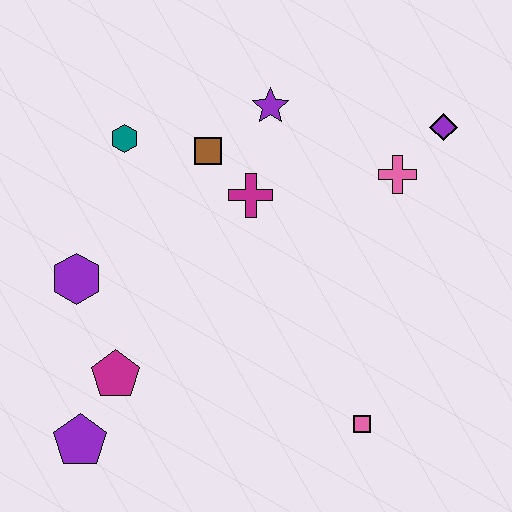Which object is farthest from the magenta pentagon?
The purple diamond is farthest from the magenta pentagon.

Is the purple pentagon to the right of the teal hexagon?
No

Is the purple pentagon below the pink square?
Yes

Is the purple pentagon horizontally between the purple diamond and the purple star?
No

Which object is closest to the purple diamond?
The pink cross is closest to the purple diamond.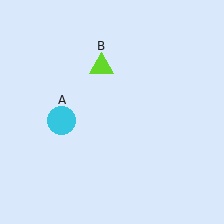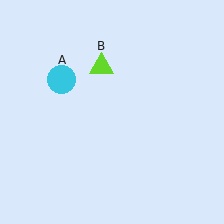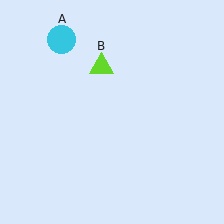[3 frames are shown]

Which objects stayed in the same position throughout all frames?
Lime triangle (object B) remained stationary.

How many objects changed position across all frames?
1 object changed position: cyan circle (object A).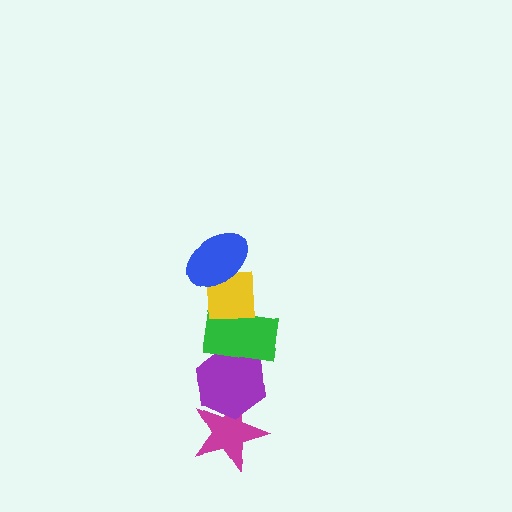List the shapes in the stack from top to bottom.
From top to bottom: the blue ellipse, the yellow square, the green rectangle, the purple hexagon, the magenta star.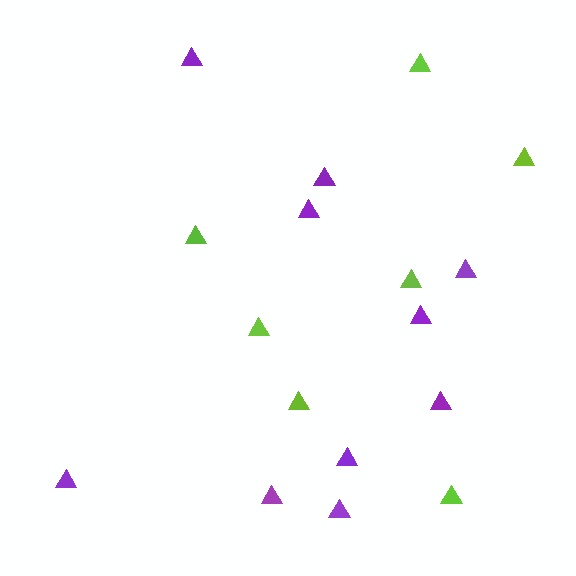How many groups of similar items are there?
There are 2 groups: one group of lime triangles (7) and one group of purple triangles (10).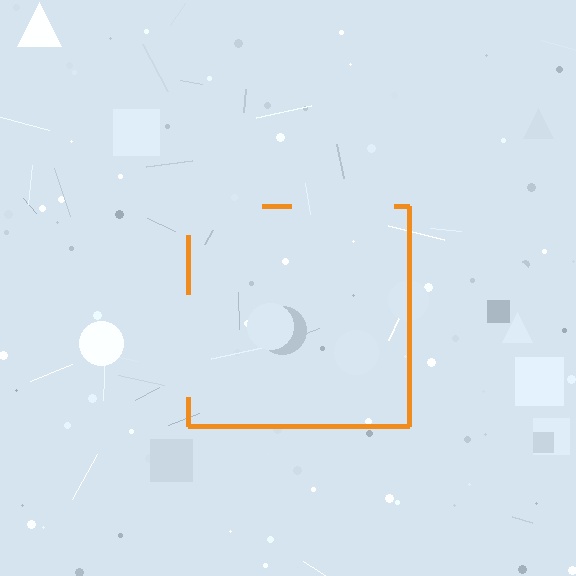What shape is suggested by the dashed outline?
The dashed outline suggests a square.